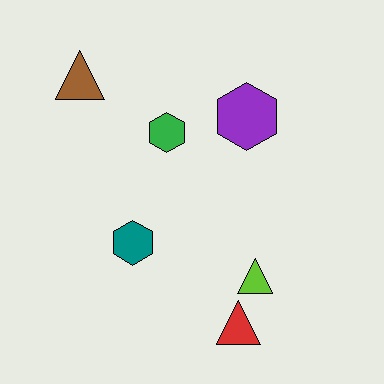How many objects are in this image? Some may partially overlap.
There are 6 objects.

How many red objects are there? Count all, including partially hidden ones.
There is 1 red object.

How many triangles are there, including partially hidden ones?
There are 3 triangles.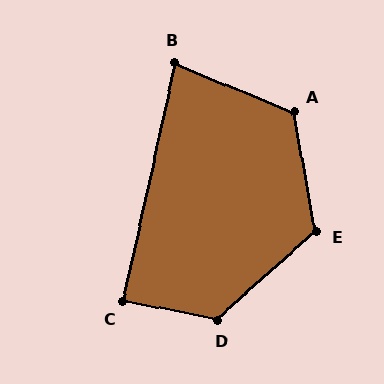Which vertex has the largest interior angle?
D, at approximately 127 degrees.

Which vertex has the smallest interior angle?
B, at approximately 80 degrees.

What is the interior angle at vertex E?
Approximately 122 degrees (obtuse).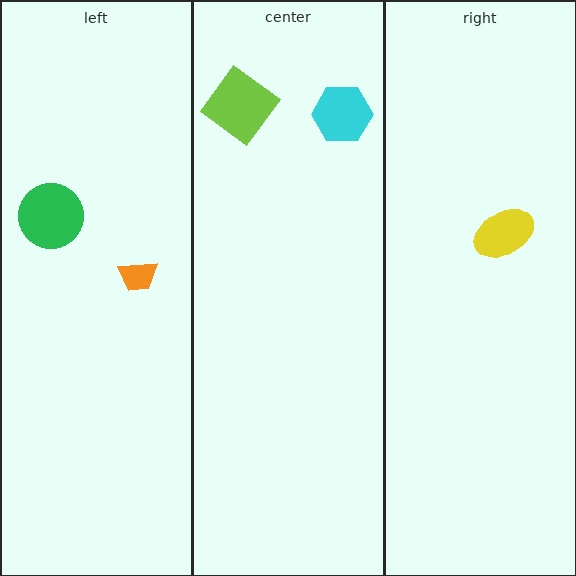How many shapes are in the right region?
1.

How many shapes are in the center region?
2.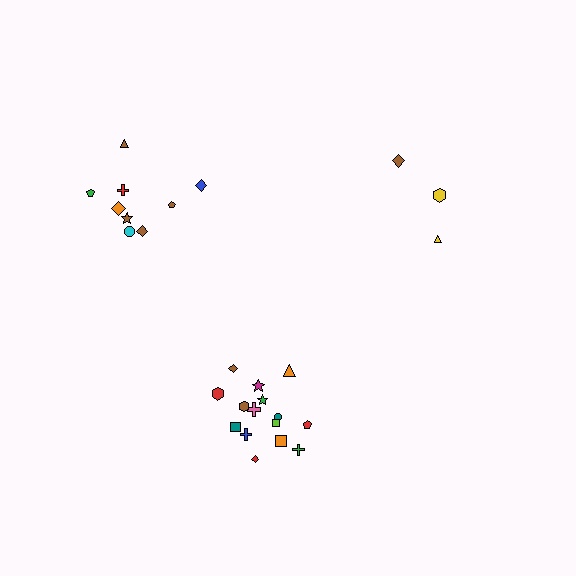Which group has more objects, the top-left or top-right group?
The top-left group.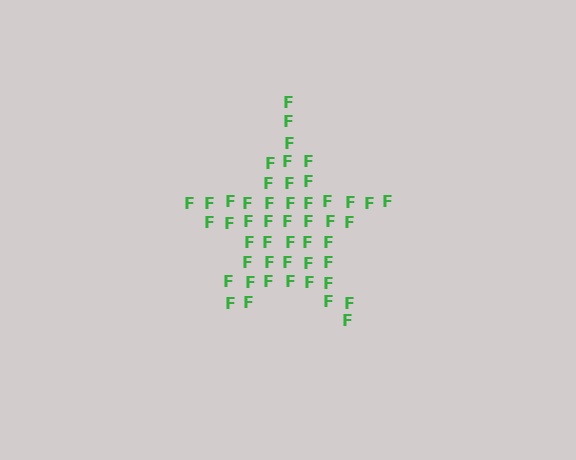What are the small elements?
The small elements are letter F's.